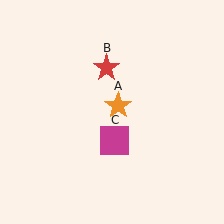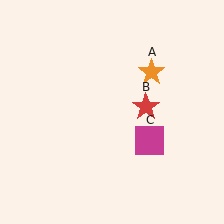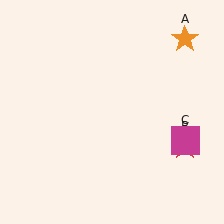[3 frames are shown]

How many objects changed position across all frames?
3 objects changed position: orange star (object A), red star (object B), magenta square (object C).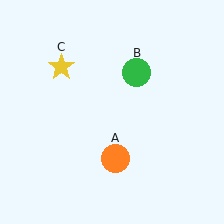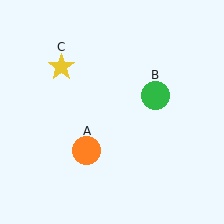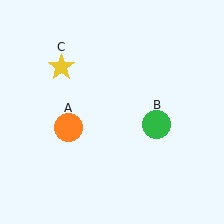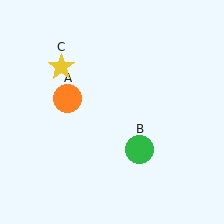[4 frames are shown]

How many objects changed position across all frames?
2 objects changed position: orange circle (object A), green circle (object B).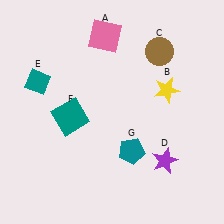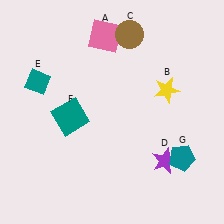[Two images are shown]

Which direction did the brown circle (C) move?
The brown circle (C) moved left.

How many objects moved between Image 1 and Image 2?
2 objects moved between the two images.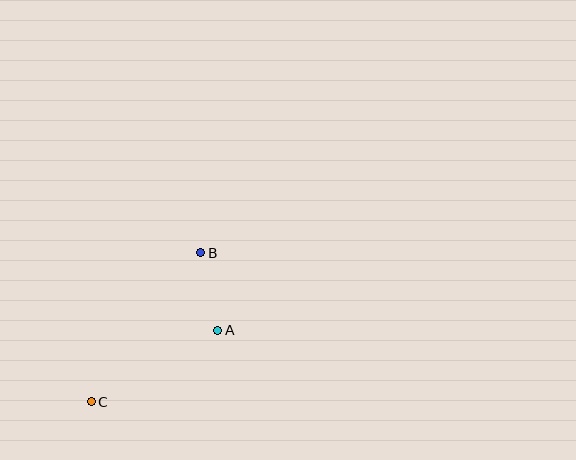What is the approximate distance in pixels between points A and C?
The distance between A and C is approximately 145 pixels.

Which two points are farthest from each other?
Points B and C are farthest from each other.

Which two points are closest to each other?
Points A and B are closest to each other.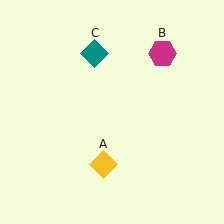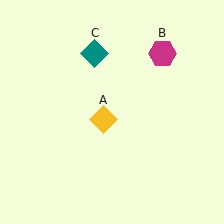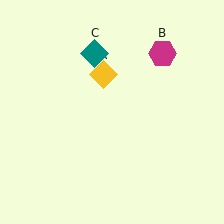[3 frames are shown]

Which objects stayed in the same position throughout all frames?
Magenta hexagon (object B) and teal diamond (object C) remained stationary.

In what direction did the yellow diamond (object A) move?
The yellow diamond (object A) moved up.